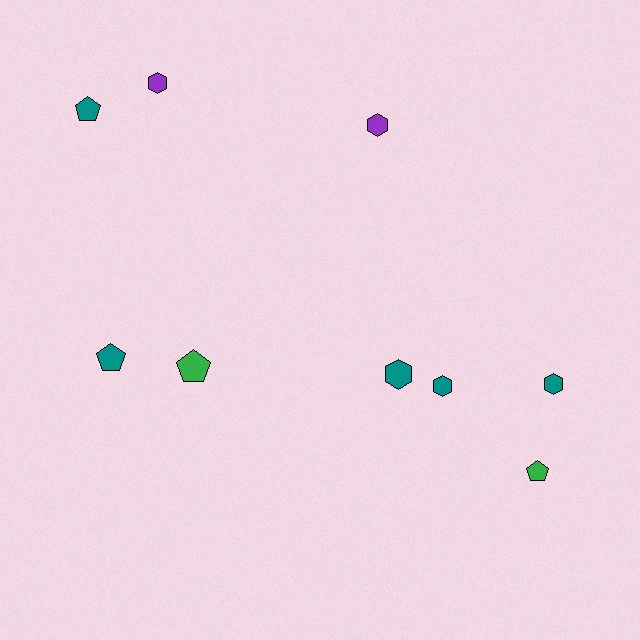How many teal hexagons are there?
There are 3 teal hexagons.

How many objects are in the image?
There are 9 objects.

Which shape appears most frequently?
Hexagon, with 5 objects.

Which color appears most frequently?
Teal, with 5 objects.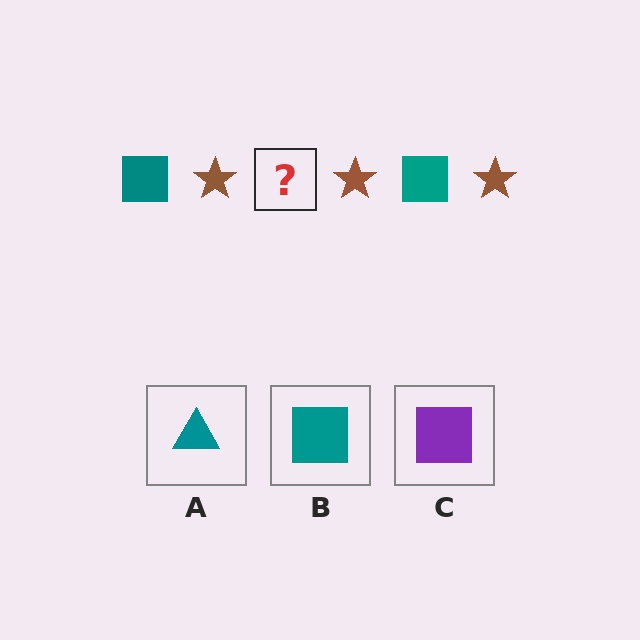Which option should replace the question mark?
Option B.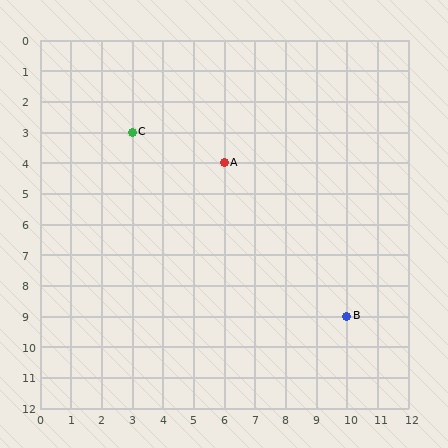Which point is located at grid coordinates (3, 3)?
Point C is at (3, 3).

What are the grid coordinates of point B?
Point B is at grid coordinates (10, 9).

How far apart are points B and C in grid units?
Points B and C are 7 columns and 6 rows apart (about 9.2 grid units diagonally).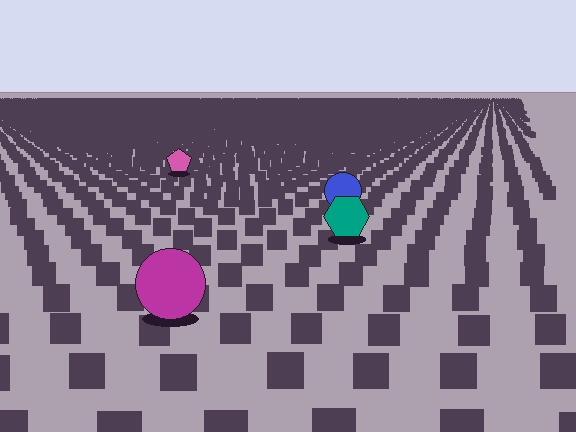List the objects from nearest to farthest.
From nearest to farthest: the magenta circle, the teal hexagon, the blue circle, the pink pentagon.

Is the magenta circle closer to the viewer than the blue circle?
Yes. The magenta circle is closer — you can tell from the texture gradient: the ground texture is coarser near it.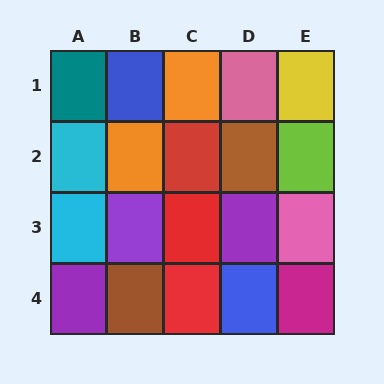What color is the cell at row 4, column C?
Red.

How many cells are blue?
2 cells are blue.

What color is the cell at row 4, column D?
Blue.